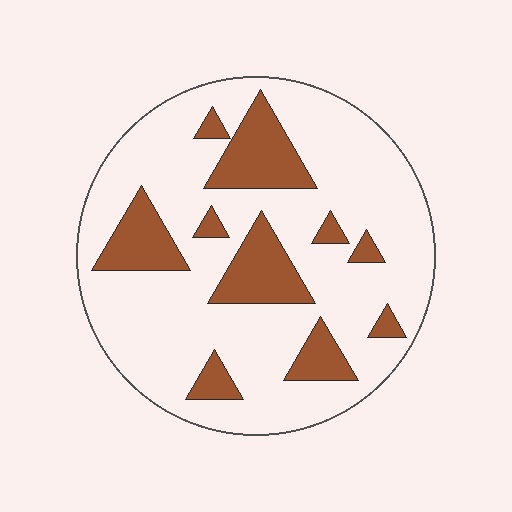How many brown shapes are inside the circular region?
10.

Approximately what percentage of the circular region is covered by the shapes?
Approximately 20%.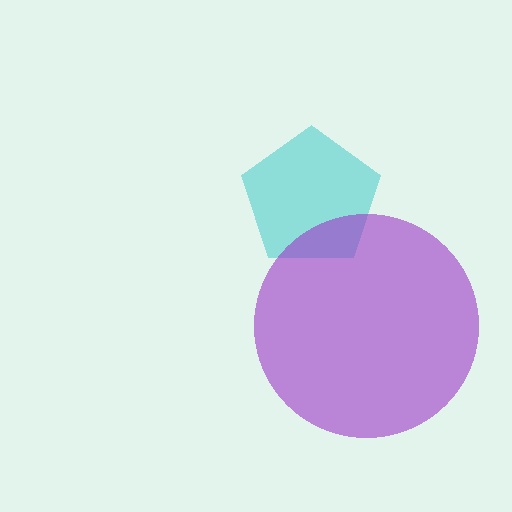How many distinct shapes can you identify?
There are 2 distinct shapes: a cyan pentagon, a purple circle.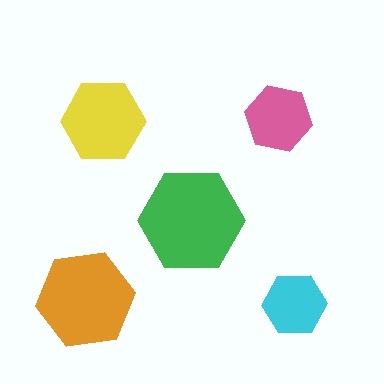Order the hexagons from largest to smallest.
the green one, the orange one, the yellow one, the pink one, the cyan one.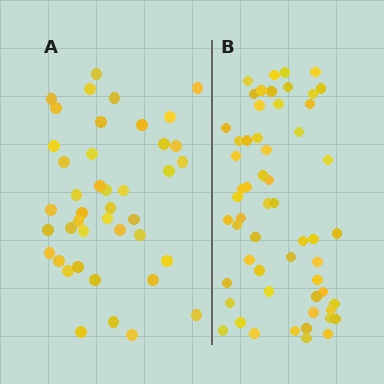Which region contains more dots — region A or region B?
Region B (the right region) has more dots.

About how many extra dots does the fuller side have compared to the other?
Region B has approximately 15 more dots than region A.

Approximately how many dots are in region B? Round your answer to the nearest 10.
About 60 dots. (The exact count is 57, which rounds to 60.)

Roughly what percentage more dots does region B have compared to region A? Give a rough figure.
About 35% more.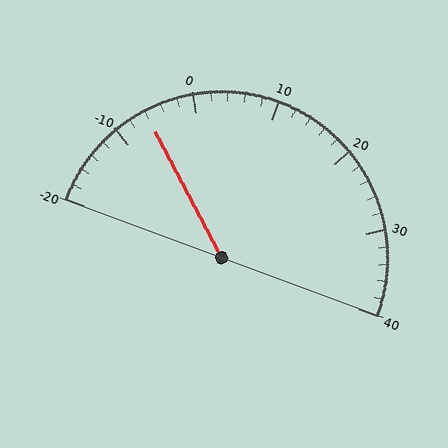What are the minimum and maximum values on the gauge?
The gauge ranges from -20 to 40.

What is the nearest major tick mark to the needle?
The nearest major tick mark is -10.